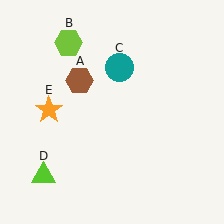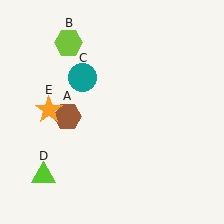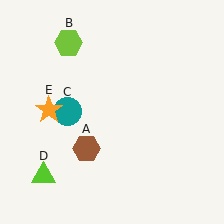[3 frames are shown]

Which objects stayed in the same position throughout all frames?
Lime hexagon (object B) and lime triangle (object D) and orange star (object E) remained stationary.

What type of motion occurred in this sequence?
The brown hexagon (object A), teal circle (object C) rotated counterclockwise around the center of the scene.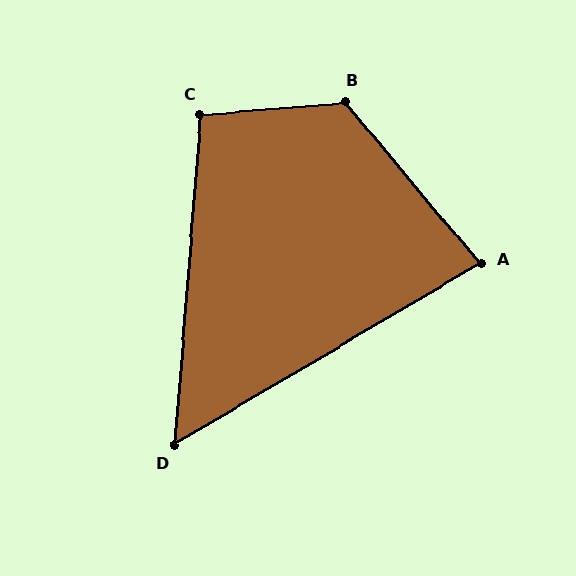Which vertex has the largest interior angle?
B, at approximately 125 degrees.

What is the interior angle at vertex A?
Approximately 81 degrees (acute).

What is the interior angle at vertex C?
Approximately 99 degrees (obtuse).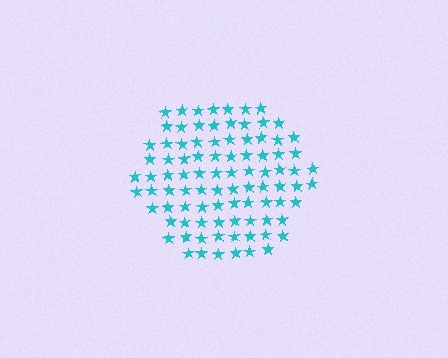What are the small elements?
The small elements are stars.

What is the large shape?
The large shape is a hexagon.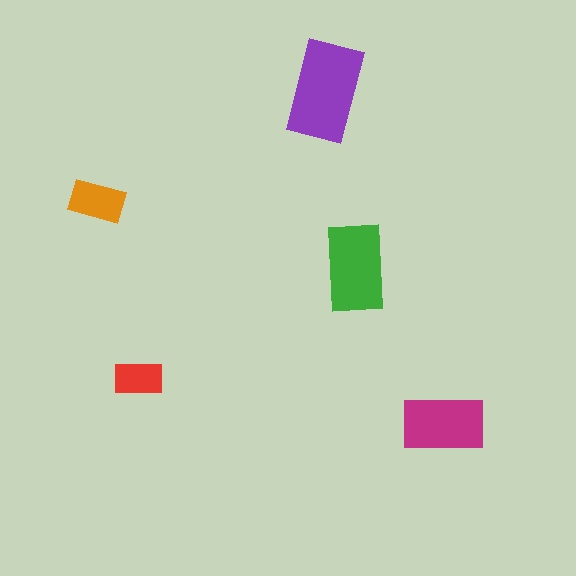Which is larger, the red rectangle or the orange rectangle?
The orange one.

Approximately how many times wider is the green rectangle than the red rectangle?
About 2 times wider.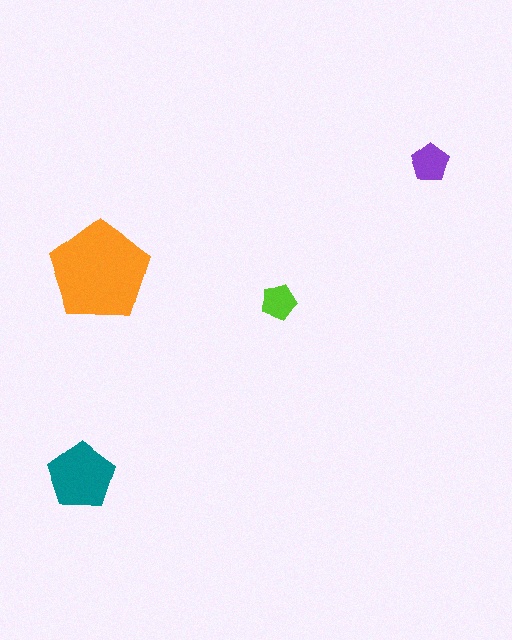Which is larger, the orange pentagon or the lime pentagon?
The orange one.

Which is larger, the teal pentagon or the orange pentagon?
The orange one.